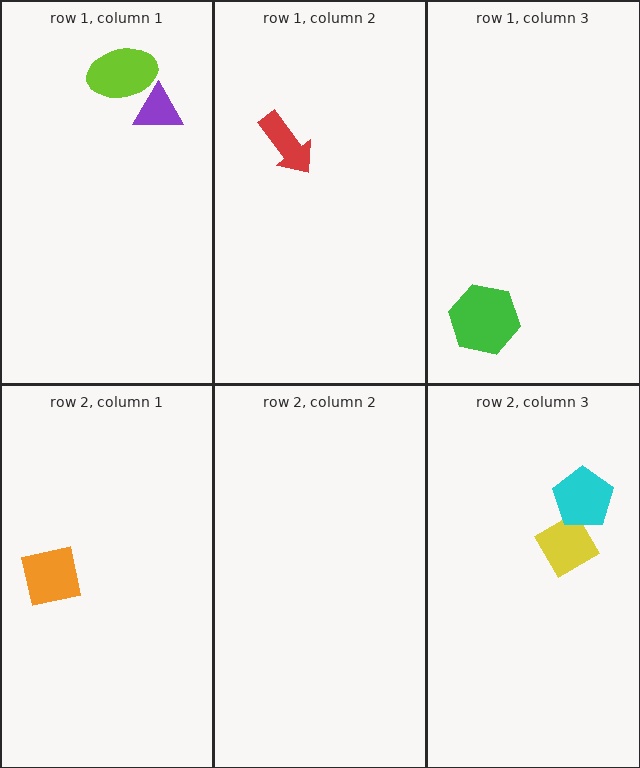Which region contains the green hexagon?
The row 1, column 3 region.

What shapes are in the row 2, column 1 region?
The orange square.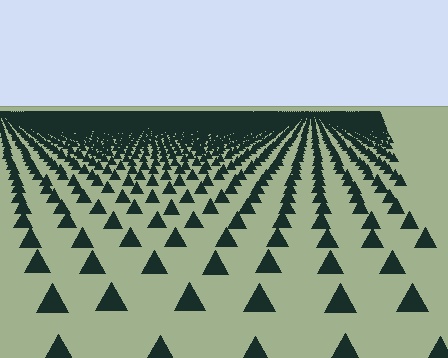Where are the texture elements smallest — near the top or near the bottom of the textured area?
Near the top.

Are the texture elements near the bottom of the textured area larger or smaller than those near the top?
Larger. Near the bottom, elements are closer to the viewer and appear at a bigger on-screen size.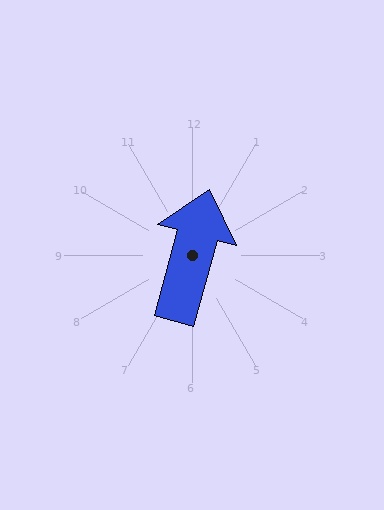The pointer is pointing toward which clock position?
Roughly 1 o'clock.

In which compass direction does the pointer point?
North.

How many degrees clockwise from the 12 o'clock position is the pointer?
Approximately 15 degrees.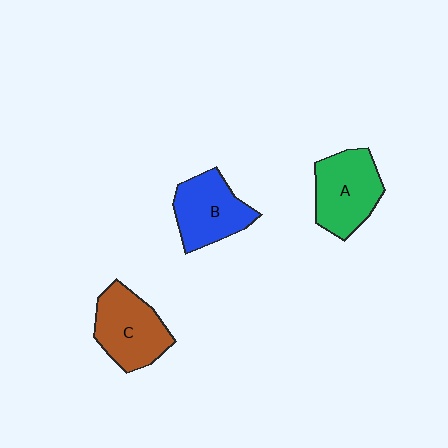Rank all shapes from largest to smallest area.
From largest to smallest: A (green), C (brown), B (blue).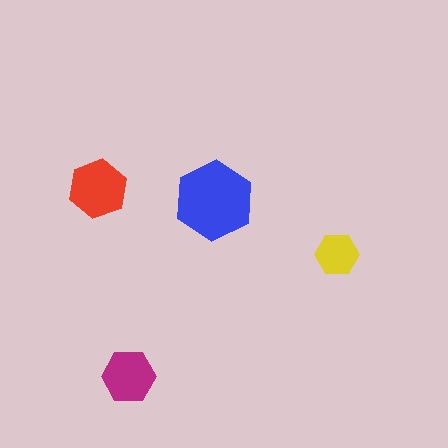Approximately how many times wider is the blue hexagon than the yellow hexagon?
About 2 times wider.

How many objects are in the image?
There are 4 objects in the image.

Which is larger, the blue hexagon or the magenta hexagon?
The blue one.